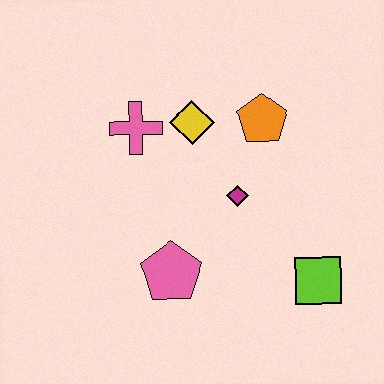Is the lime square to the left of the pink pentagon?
No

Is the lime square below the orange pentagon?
Yes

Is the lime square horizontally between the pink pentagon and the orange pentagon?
No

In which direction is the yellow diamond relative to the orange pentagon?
The yellow diamond is to the left of the orange pentagon.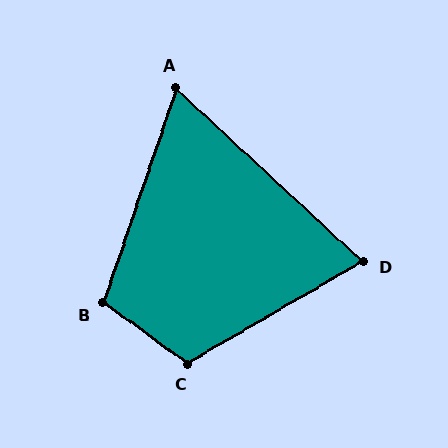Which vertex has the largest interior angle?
C, at approximately 114 degrees.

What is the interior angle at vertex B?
Approximately 107 degrees (obtuse).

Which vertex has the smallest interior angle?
A, at approximately 66 degrees.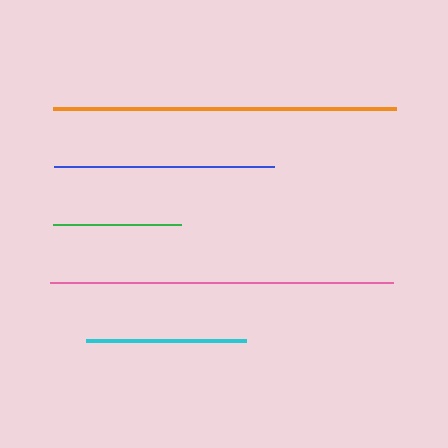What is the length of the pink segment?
The pink segment is approximately 343 pixels long.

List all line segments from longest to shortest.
From longest to shortest: orange, pink, blue, cyan, green.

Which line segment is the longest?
The orange line is the longest at approximately 344 pixels.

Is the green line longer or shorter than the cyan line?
The cyan line is longer than the green line.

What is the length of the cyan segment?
The cyan segment is approximately 159 pixels long.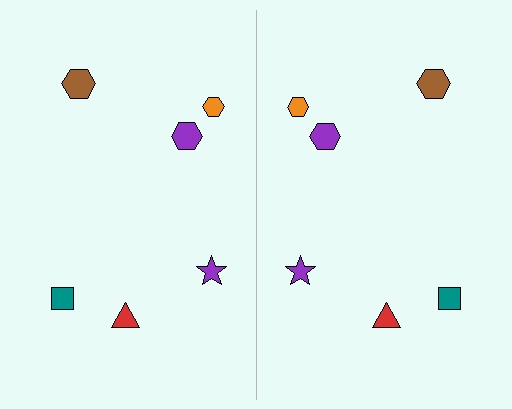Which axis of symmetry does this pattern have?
The pattern has a vertical axis of symmetry running through the center of the image.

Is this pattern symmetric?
Yes, this pattern has bilateral (reflection) symmetry.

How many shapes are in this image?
There are 12 shapes in this image.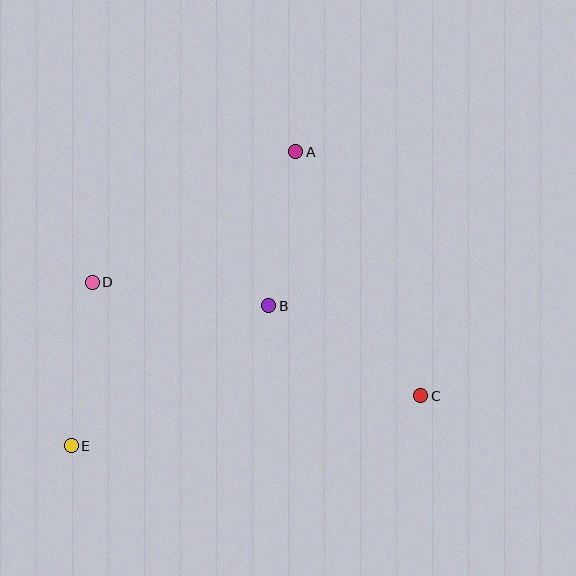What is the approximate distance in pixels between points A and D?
The distance between A and D is approximately 242 pixels.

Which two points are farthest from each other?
Points A and E are farthest from each other.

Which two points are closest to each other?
Points A and B are closest to each other.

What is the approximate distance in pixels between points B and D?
The distance between B and D is approximately 178 pixels.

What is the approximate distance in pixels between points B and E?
The distance between B and E is approximately 242 pixels.